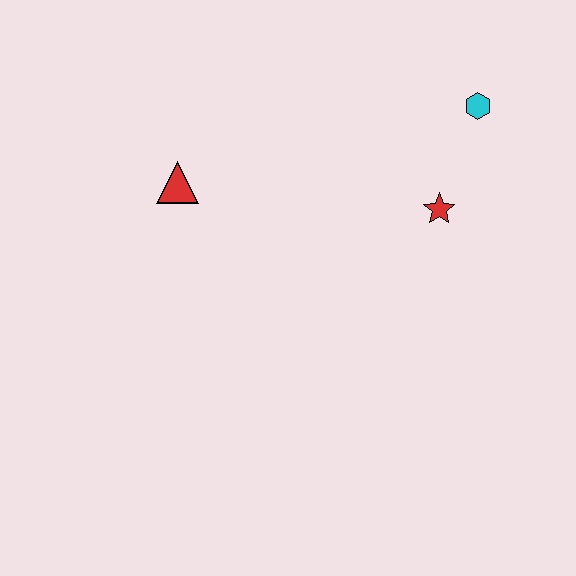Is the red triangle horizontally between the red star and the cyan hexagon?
No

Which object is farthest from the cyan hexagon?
The red triangle is farthest from the cyan hexagon.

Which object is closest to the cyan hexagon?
The red star is closest to the cyan hexagon.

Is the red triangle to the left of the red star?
Yes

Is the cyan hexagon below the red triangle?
No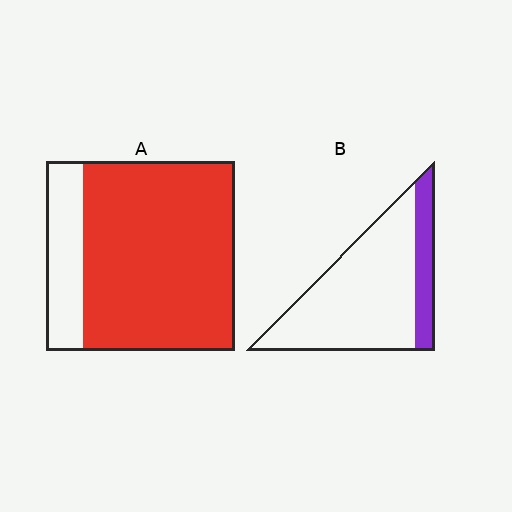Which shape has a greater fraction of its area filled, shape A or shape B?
Shape A.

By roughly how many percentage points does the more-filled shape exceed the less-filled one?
By roughly 60 percentage points (A over B).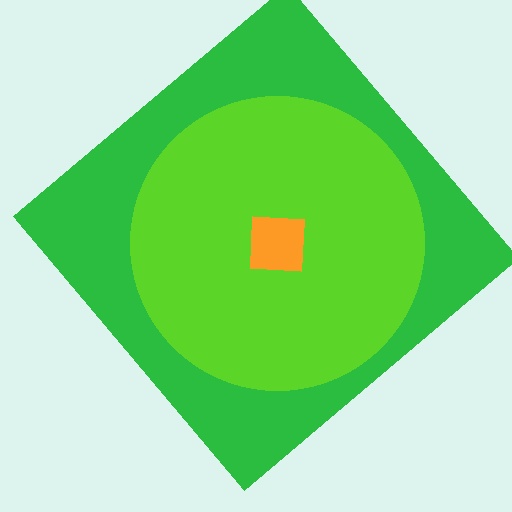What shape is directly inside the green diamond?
The lime circle.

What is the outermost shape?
The green diamond.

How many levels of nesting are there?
3.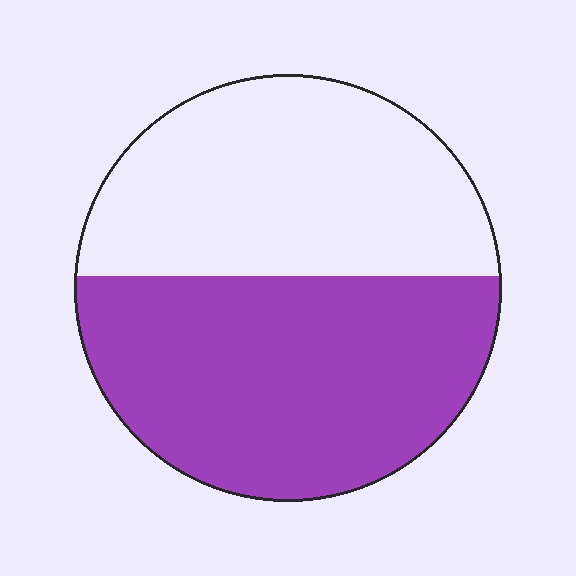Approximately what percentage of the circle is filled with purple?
Approximately 55%.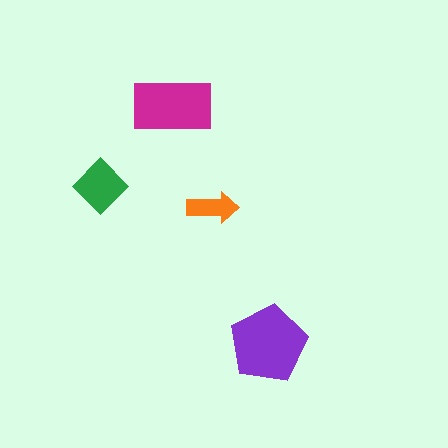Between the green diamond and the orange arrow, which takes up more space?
The green diamond.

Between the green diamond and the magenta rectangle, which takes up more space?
The magenta rectangle.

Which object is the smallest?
The orange arrow.